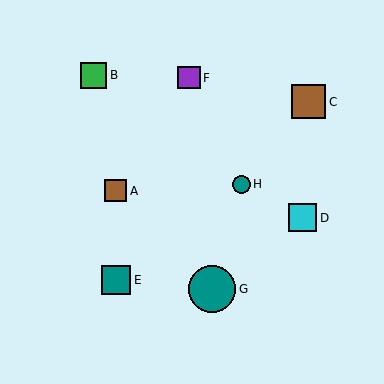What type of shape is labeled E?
Shape E is a teal square.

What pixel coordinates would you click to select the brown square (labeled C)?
Click at (308, 102) to select the brown square C.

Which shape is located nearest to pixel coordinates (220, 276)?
The teal circle (labeled G) at (212, 289) is nearest to that location.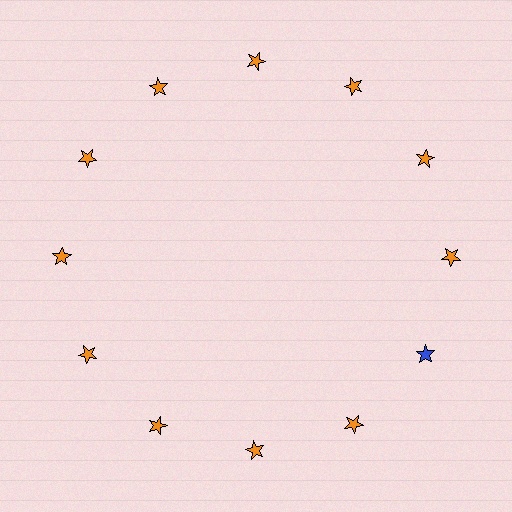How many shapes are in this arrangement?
There are 12 shapes arranged in a ring pattern.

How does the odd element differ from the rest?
It has a different color: blue instead of orange.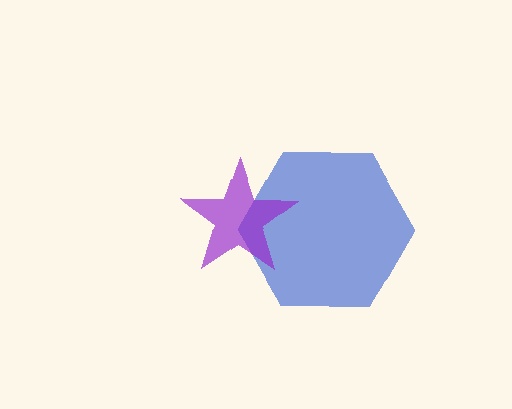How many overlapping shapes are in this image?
There are 2 overlapping shapes in the image.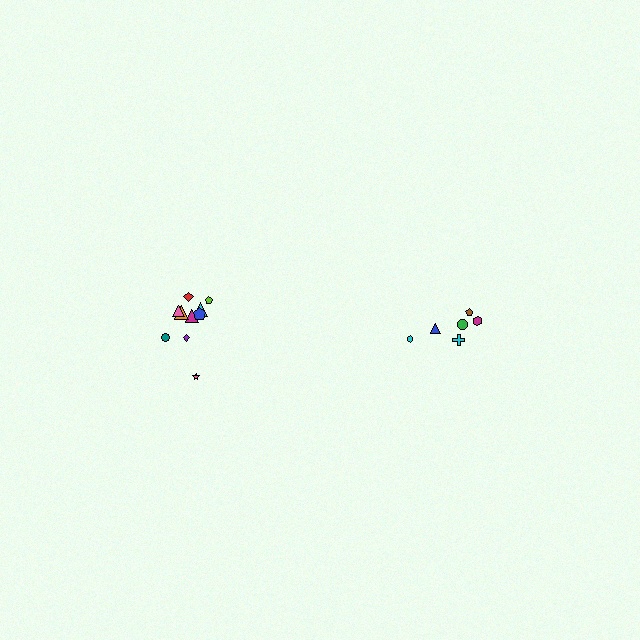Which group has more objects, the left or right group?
The left group.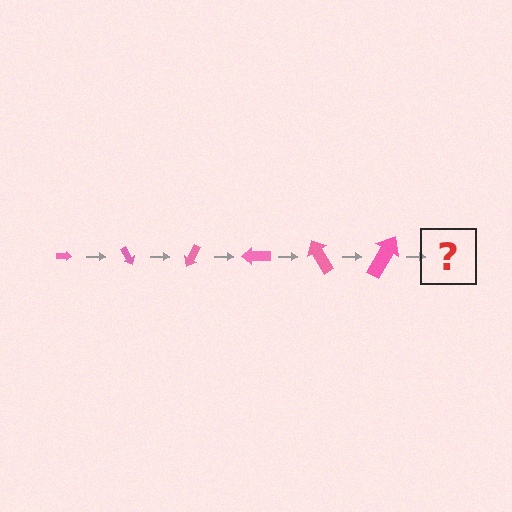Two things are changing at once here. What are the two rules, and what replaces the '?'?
The two rules are that the arrow grows larger each step and it rotates 60 degrees each step. The '?' should be an arrow, larger than the previous one and rotated 360 degrees from the start.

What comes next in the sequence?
The next element should be an arrow, larger than the previous one and rotated 360 degrees from the start.